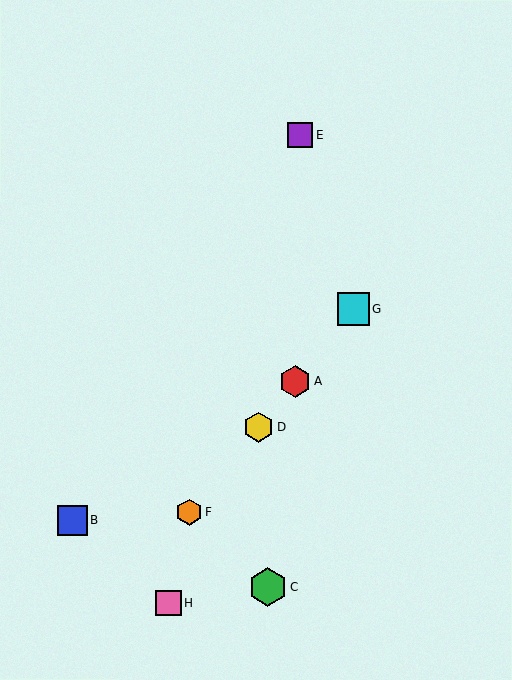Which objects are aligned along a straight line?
Objects A, D, F, G are aligned along a straight line.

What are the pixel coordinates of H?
Object H is at (169, 603).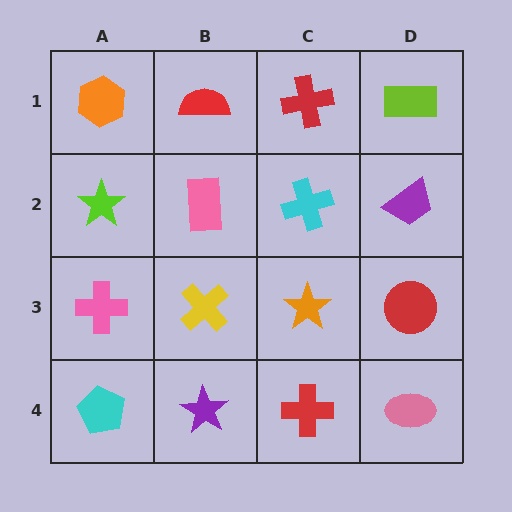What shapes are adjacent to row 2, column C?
A red cross (row 1, column C), an orange star (row 3, column C), a pink rectangle (row 2, column B), a purple trapezoid (row 2, column D).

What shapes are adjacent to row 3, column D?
A purple trapezoid (row 2, column D), a pink ellipse (row 4, column D), an orange star (row 3, column C).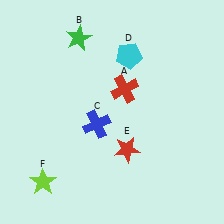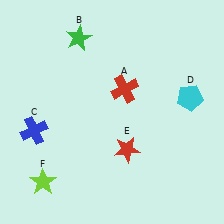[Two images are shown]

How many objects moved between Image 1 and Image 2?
2 objects moved between the two images.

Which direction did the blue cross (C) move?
The blue cross (C) moved left.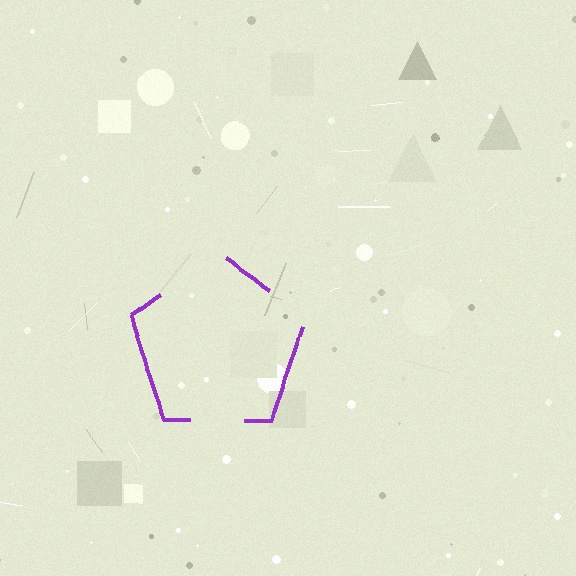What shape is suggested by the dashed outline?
The dashed outline suggests a pentagon.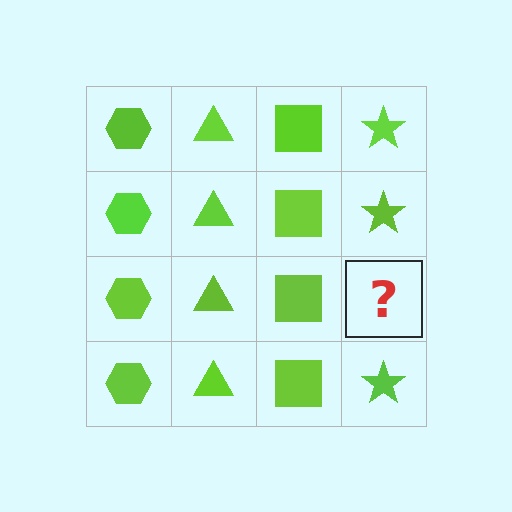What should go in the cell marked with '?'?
The missing cell should contain a lime star.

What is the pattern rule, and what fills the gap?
The rule is that each column has a consistent shape. The gap should be filled with a lime star.